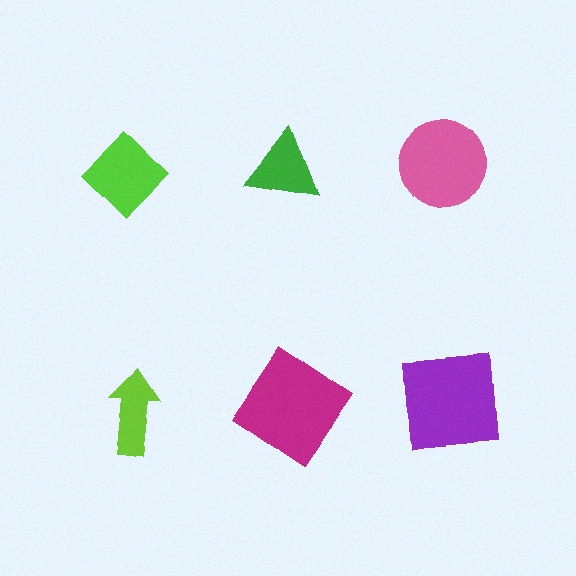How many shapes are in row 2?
3 shapes.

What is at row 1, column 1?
A lime diamond.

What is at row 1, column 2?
A green triangle.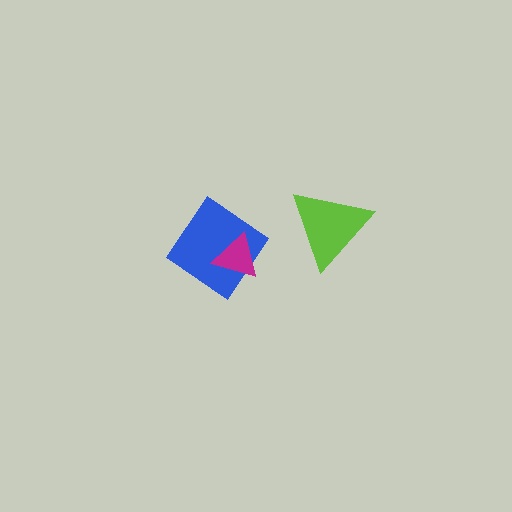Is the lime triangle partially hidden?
No, no other shape covers it.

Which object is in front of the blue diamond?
The magenta triangle is in front of the blue diamond.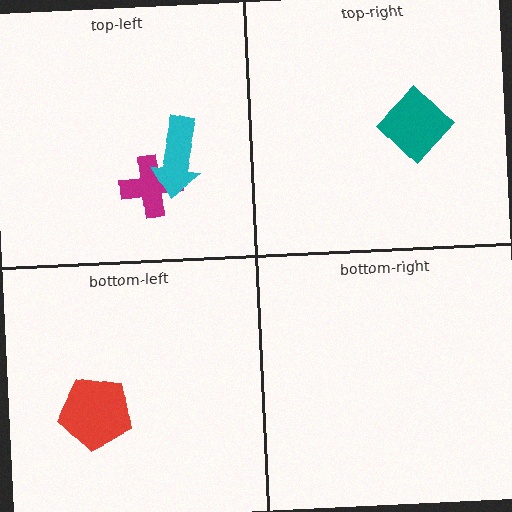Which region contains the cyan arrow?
The top-left region.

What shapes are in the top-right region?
The teal diamond.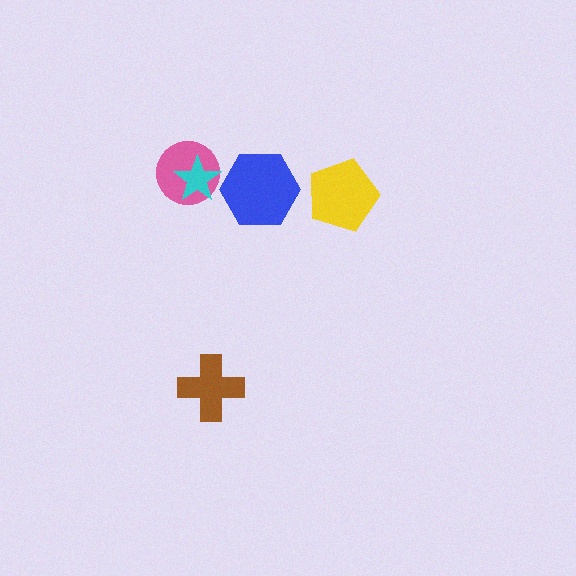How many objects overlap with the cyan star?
1 object overlaps with the cyan star.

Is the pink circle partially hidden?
Yes, it is partially covered by another shape.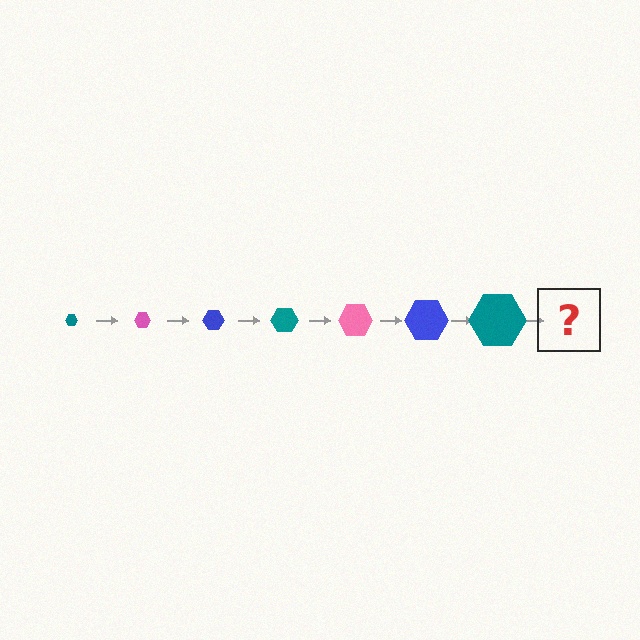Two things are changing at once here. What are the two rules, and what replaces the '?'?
The two rules are that the hexagon grows larger each step and the color cycles through teal, pink, and blue. The '?' should be a pink hexagon, larger than the previous one.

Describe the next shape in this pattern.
It should be a pink hexagon, larger than the previous one.